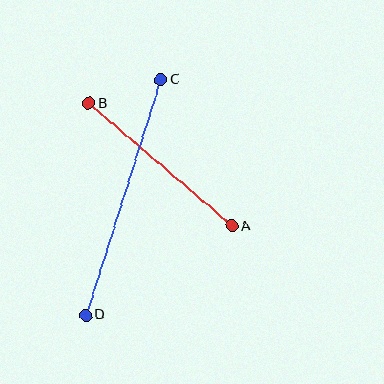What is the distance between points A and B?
The distance is approximately 188 pixels.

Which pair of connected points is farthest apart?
Points C and D are farthest apart.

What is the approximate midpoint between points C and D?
The midpoint is at approximately (123, 197) pixels.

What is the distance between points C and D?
The distance is approximately 247 pixels.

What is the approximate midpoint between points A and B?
The midpoint is at approximately (160, 165) pixels.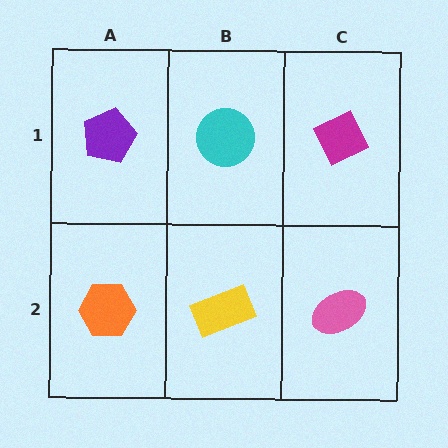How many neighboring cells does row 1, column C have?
2.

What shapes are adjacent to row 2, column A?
A purple pentagon (row 1, column A), a yellow rectangle (row 2, column B).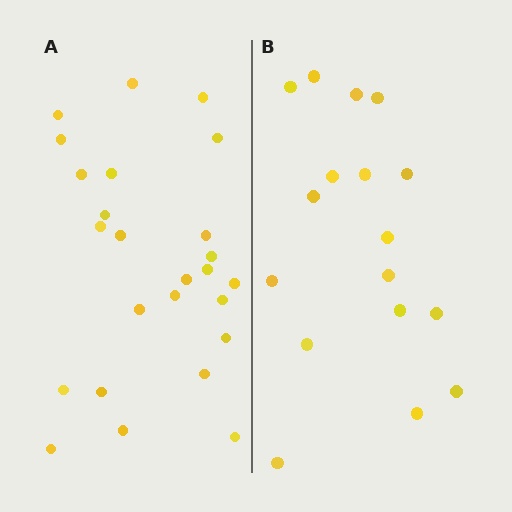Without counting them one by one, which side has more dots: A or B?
Region A (the left region) has more dots.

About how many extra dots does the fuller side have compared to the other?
Region A has roughly 8 or so more dots than region B.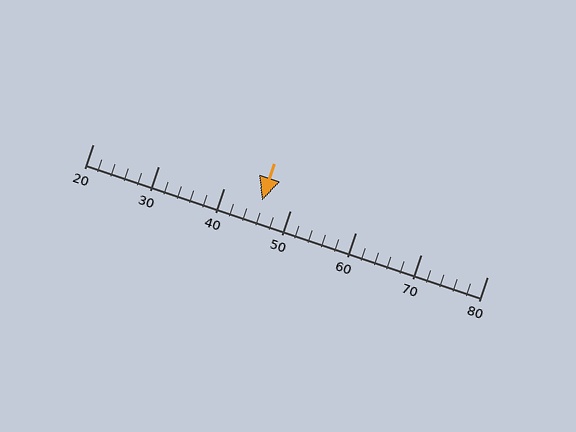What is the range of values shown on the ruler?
The ruler shows values from 20 to 80.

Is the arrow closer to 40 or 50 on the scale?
The arrow is closer to 50.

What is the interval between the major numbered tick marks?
The major tick marks are spaced 10 units apart.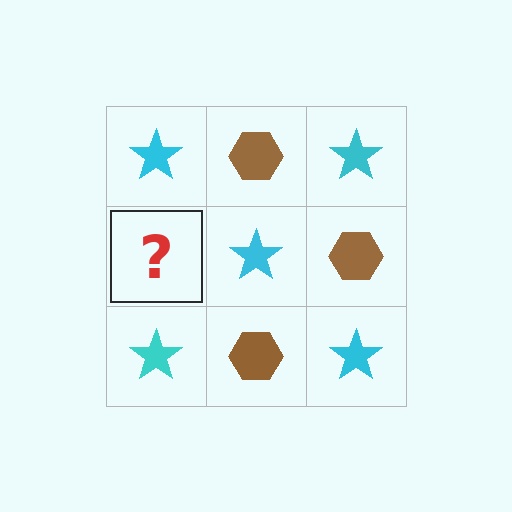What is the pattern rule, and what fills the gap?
The rule is that it alternates cyan star and brown hexagon in a checkerboard pattern. The gap should be filled with a brown hexagon.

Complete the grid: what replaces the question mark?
The question mark should be replaced with a brown hexagon.